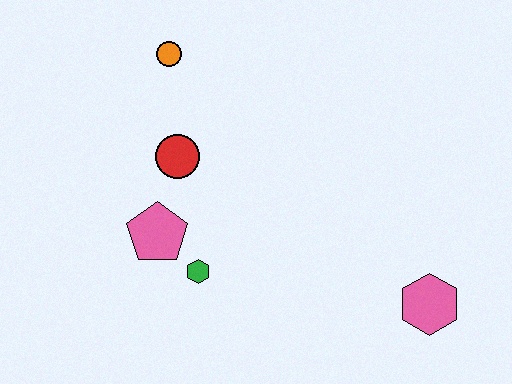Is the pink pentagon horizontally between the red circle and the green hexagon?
No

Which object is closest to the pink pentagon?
The green hexagon is closest to the pink pentagon.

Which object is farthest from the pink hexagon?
The orange circle is farthest from the pink hexagon.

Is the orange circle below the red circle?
No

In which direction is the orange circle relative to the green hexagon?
The orange circle is above the green hexagon.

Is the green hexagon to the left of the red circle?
No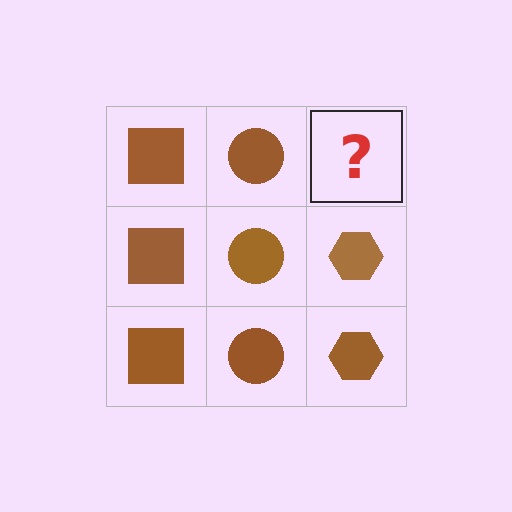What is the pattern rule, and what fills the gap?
The rule is that each column has a consistent shape. The gap should be filled with a brown hexagon.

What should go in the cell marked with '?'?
The missing cell should contain a brown hexagon.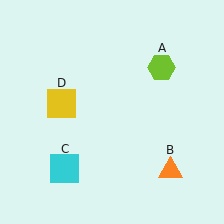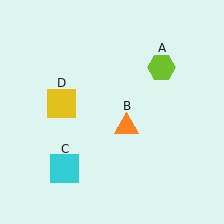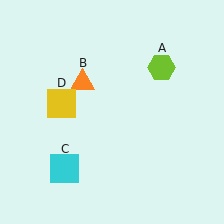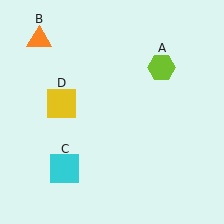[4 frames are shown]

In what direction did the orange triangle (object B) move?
The orange triangle (object B) moved up and to the left.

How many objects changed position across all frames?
1 object changed position: orange triangle (object B).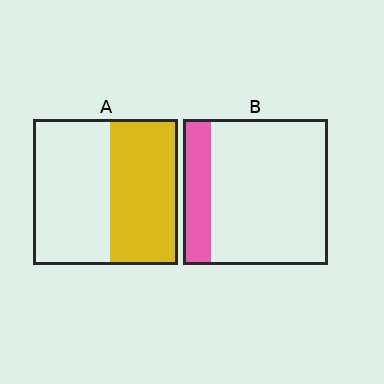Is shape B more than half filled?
No.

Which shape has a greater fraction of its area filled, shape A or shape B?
Shape A.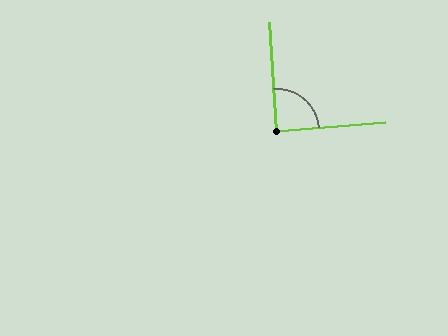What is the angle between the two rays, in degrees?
Approximately 89 degrees.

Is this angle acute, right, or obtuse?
It is approximately a right angle.